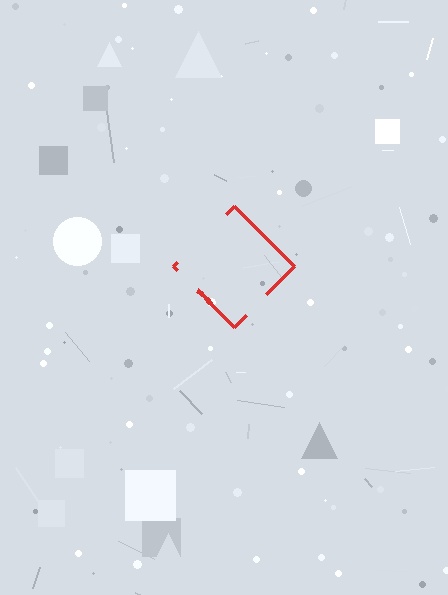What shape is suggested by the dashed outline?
The dashed outline suggests a diamond.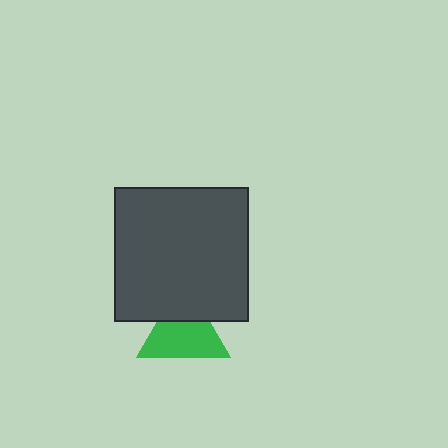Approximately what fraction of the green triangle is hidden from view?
Roughly 31% of the green triangle is hidden behind the dark gray square.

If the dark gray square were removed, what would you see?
You would see the complete green triangle.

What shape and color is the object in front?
The object in front is a dark gray square.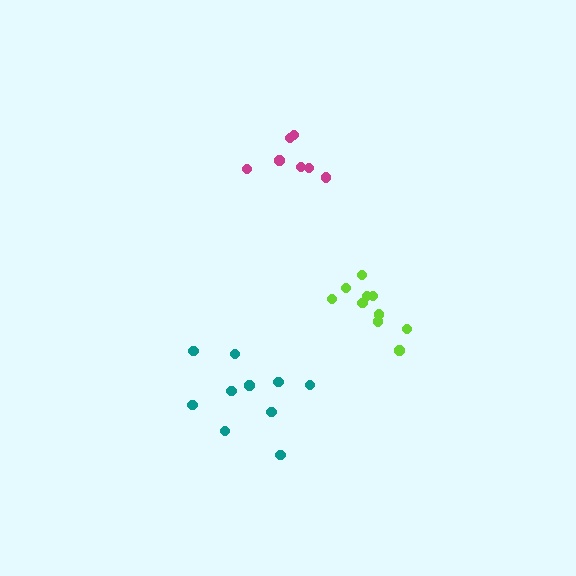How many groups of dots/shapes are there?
There are 3 groups.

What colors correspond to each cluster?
The clusters are colored: magenta, teal, lime.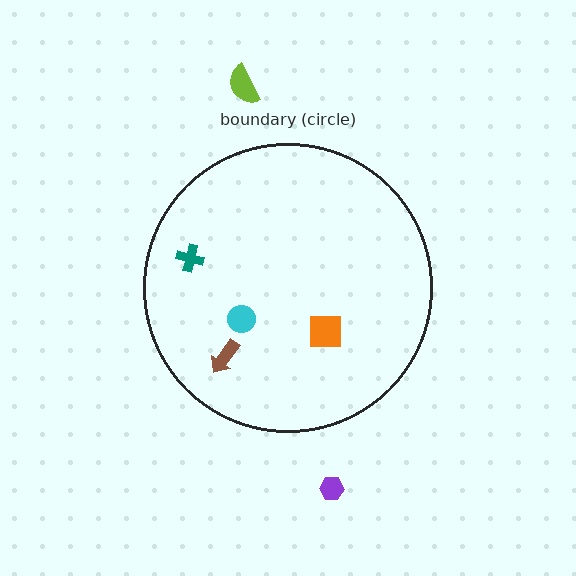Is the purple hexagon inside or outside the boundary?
Outside.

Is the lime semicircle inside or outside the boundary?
Outside.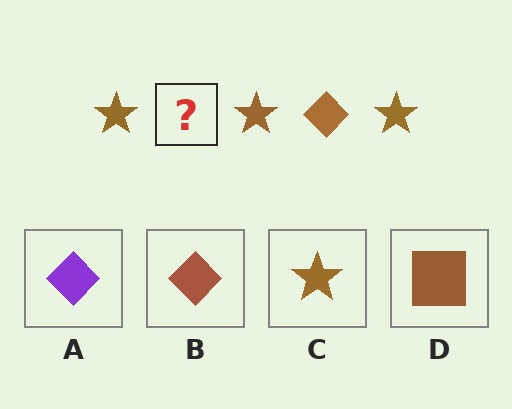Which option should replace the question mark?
Option B.